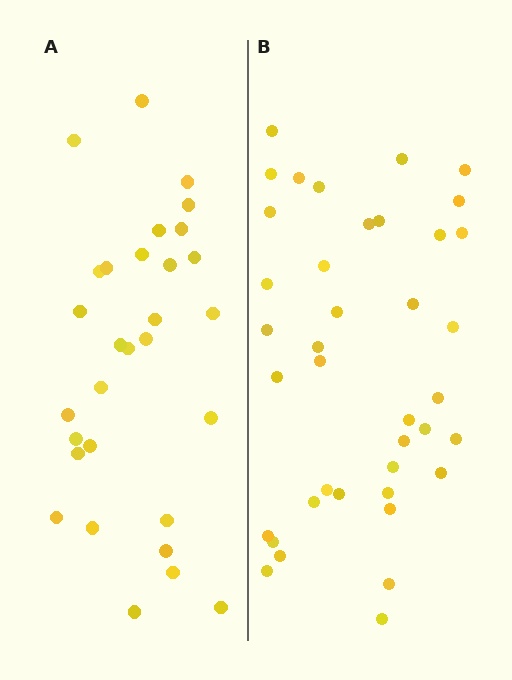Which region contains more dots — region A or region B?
Region B (the right region) has more dots.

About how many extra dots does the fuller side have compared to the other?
Region B has roughly 8 or so more dots than region A.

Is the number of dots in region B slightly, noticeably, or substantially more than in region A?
Region B has noticeably more, but not dramatically so. The ratio is roughly 1.3 to 1.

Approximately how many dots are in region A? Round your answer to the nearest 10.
About 30 dots.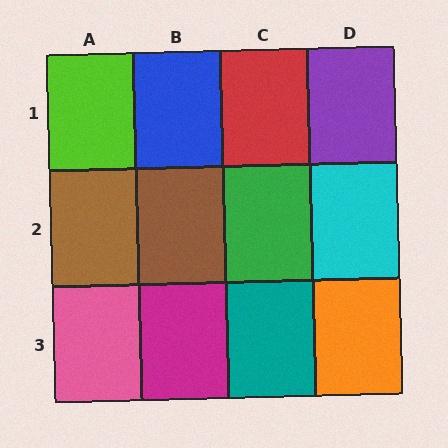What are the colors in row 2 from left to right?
Brown, brown, green, cyan.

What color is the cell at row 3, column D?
Orange.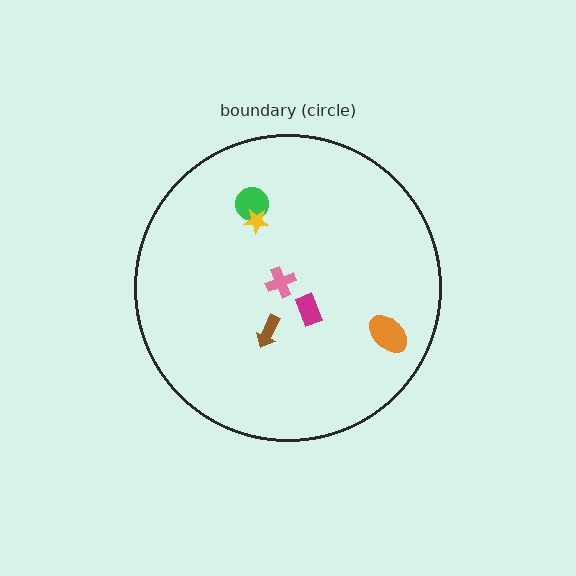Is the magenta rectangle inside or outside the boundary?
Inside.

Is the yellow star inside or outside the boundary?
Inside.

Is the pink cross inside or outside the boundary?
Inside.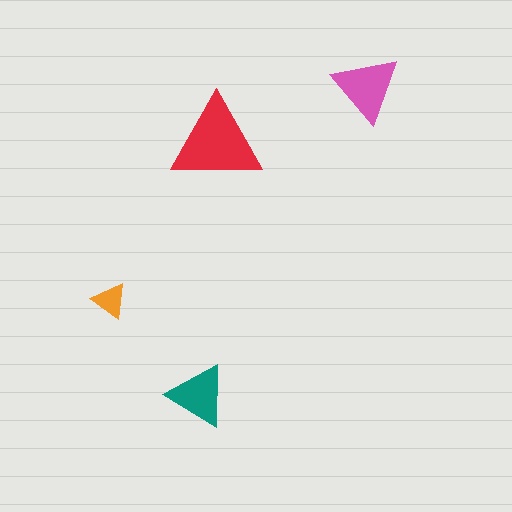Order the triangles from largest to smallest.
the red one, the pink one, the teal one, the orange one.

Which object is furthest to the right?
The pink triangle is rightmost.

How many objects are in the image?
There are 4 objects in the image.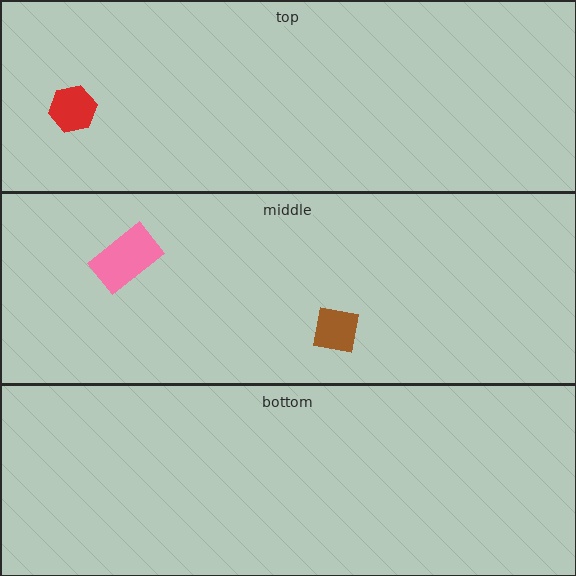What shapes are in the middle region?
The pink rectangle, the brown square.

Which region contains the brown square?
The middle region.